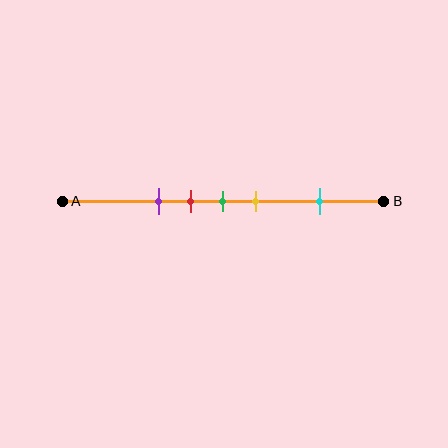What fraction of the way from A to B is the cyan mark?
The cyan mark is approximately 80% (0.8) of the way from A to B.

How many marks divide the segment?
There are 5 marks dividing the segment.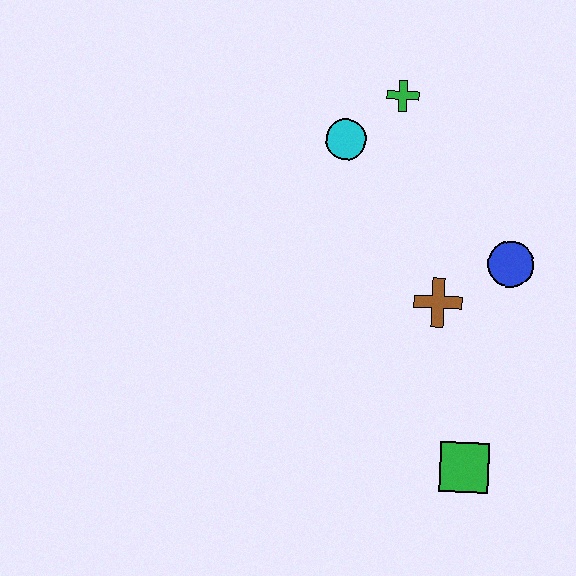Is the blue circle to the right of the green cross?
Yes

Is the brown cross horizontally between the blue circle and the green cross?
Yes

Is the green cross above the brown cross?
Yes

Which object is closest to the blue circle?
The brown cross is closest to the blue circle.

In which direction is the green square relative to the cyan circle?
The green square is below the cyan circle.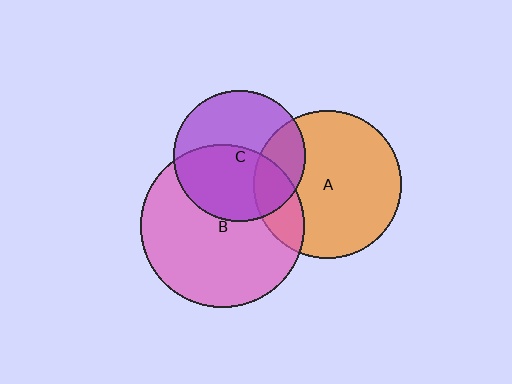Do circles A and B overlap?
Yes.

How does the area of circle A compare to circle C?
Approximately 1.3 times.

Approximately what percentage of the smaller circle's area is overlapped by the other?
Approximately 20%.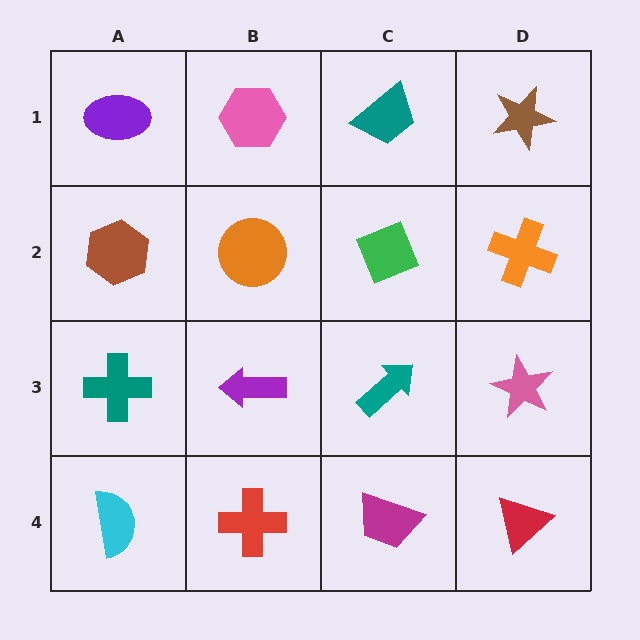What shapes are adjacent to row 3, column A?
A brown hexagon (row 2, column A), a cyan semicircle (row 4, column A), a purple arrow (row 3, column B).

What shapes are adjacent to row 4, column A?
A teal cross (row 3, column A), a red cross (row 4, column B).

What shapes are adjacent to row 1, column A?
A brown hexagon (row 2, column A), a pink hexagon (row 1, column B).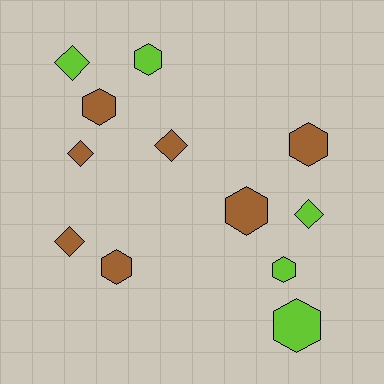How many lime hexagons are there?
There are 3 lime hexagons.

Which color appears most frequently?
Brown, with 7 objects.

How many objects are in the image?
There are 12 objects.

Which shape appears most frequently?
Hexagon, with 7 objects.